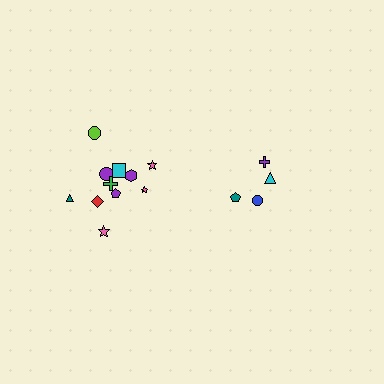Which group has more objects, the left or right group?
The left group.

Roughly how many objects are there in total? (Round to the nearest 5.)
Roughly 15 objects in total.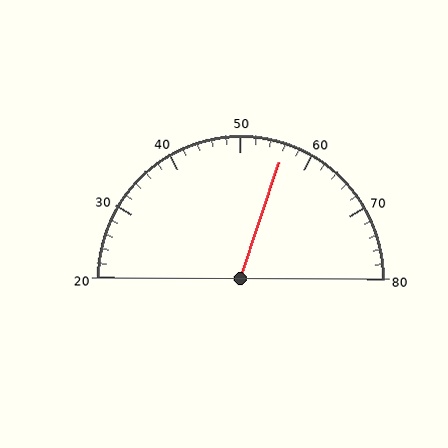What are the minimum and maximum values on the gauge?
The gauge ranges from 20 to 80.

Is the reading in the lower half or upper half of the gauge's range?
The reading is in the upper half of the range (20 to 80).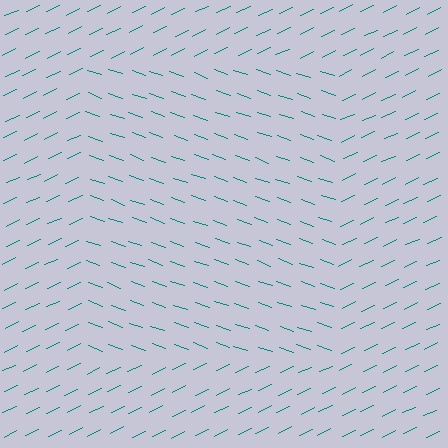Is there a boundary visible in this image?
Yes, there is a texture boundary formed by a change in line orientation.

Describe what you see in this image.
The image is filled with small teal line segments. A rectangle region in the image has lines oriented differently from the surrounding lines, creating a visible texture boundary.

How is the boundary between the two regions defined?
The boundary is defined purely by a change in line orientation (approximately 45 degrees difference). All lines are the same color and thickness.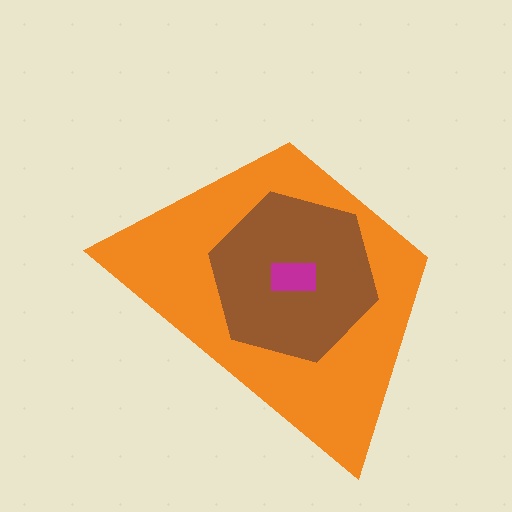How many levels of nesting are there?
3.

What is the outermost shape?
The orange trapezoid.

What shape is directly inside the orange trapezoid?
The brown hexagon.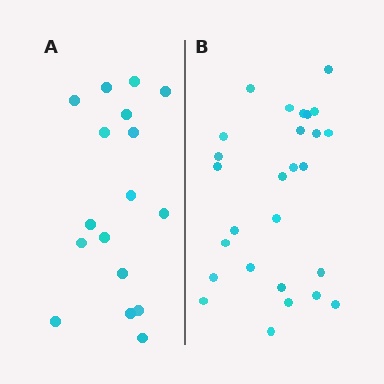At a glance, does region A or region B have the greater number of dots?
Region B (the right region) has more dots.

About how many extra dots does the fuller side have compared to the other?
Region B has roughly 10 or so more dots than region A.